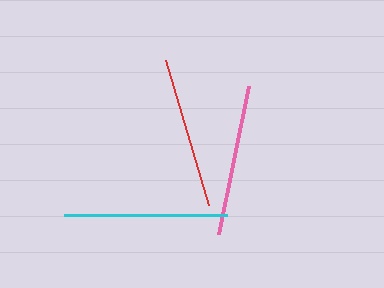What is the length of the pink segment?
The pink segment is approximately 151 pixels long.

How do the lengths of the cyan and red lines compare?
The cyan and red lines are approximately the same length.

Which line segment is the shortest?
The red line is the shortest at approximately 151 pixels.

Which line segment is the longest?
The cyan line is the longest at approximately 162 pixels.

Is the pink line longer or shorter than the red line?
The pink line is longer than the red line.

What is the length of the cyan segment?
The cyan segment is approximately 162 pixels long.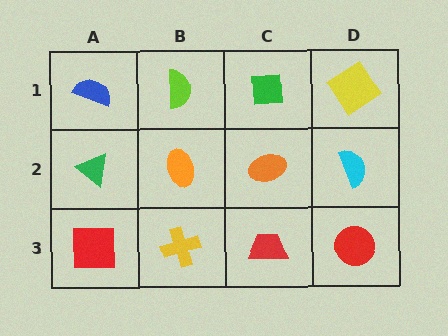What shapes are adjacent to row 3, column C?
An orange ellipse (row 2, column C), a yellow cross (row 3, column B), a red circle (row 3, column D).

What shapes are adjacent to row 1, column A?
A green triangle (row 2, column A), a lime semicircle (row 1, column B).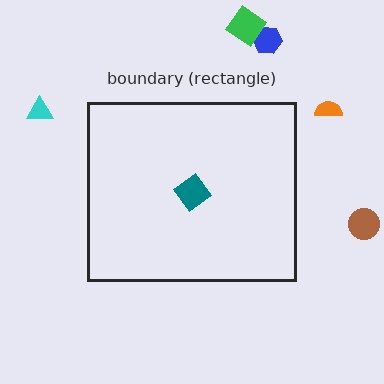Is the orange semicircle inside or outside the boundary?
Outside.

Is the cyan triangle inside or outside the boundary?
Outside.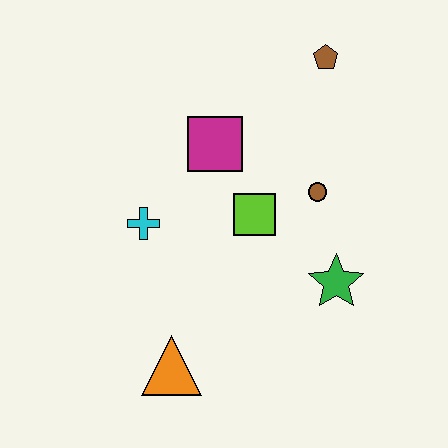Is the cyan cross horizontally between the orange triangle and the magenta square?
No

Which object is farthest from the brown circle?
The orange triangle is farthest from the brown circle.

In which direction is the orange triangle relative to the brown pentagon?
The orange triangle is below the brown pentagon.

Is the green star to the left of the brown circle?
No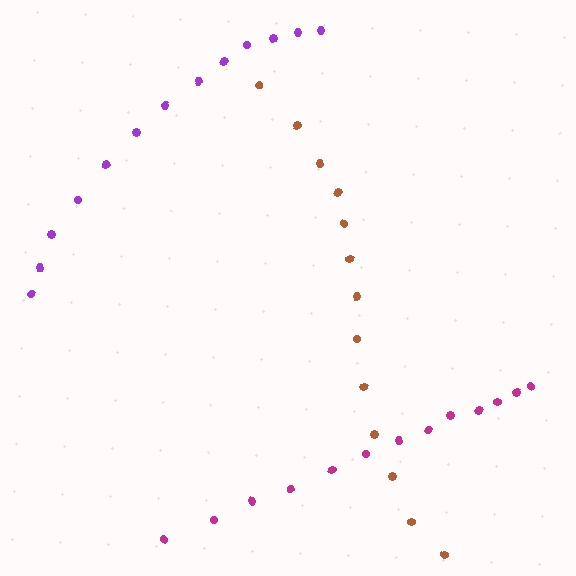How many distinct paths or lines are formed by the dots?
There are 3 distinct paths.